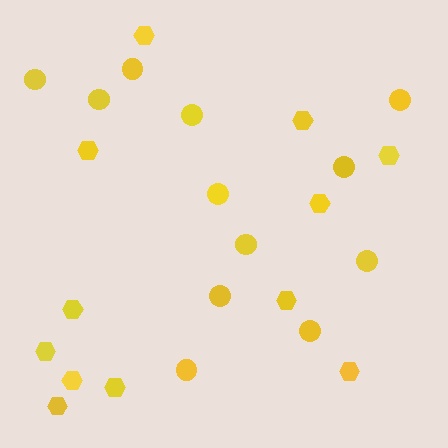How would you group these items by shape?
There are 2 groups: one group of hexagons (12) and one group of circles (12).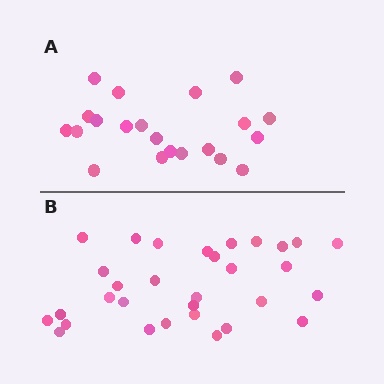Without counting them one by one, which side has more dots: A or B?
Region B (the bottom region) has more dots.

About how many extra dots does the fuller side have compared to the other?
Region B has roughly 10 or so more dots than region A.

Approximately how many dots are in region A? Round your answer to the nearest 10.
About 20 dots. (The exact count is 21, which rounds to 20.)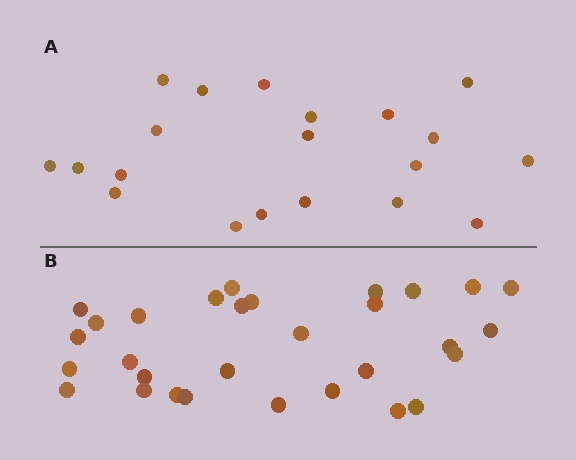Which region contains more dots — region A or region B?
Region B (the bottom region) has more dots.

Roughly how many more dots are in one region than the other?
Region B has roughly 10 or so more dots than region A.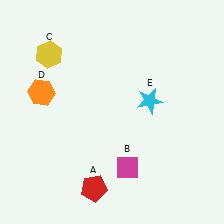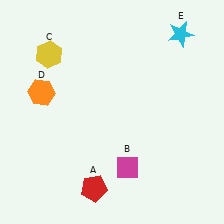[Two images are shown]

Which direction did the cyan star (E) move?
The cyan star (E) moved up.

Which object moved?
The cyan star (E) moved up.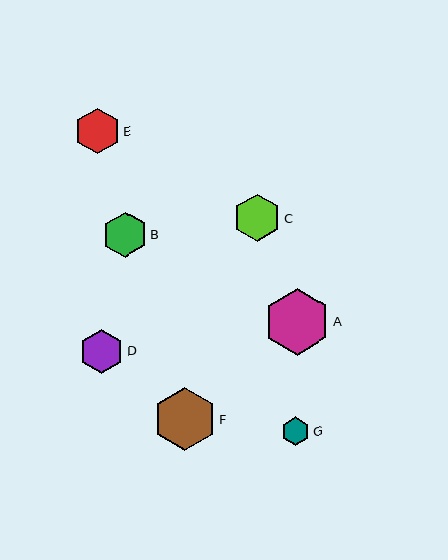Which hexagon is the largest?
Hexagon A is the largest with a size of approximately 67 pixels.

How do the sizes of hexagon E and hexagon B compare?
Hexagon E and hexagon B are approximately the same size.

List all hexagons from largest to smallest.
From largest to smallest: A, F, C, E, D, B, G.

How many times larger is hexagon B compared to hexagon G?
Hexagon B is approximately 1.6 times the size of hexagon G.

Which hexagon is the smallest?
Hexagon G is the smallest with a size of approximately 28 pixels.